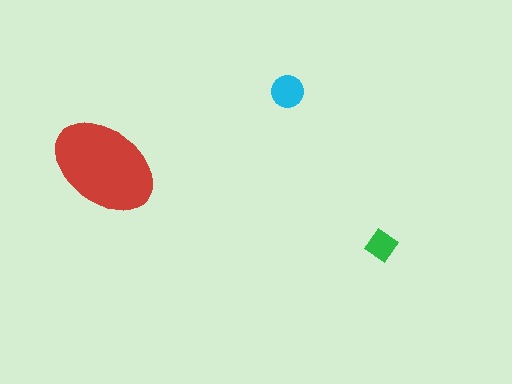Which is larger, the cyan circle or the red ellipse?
The red ellipse.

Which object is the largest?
The red ellipse.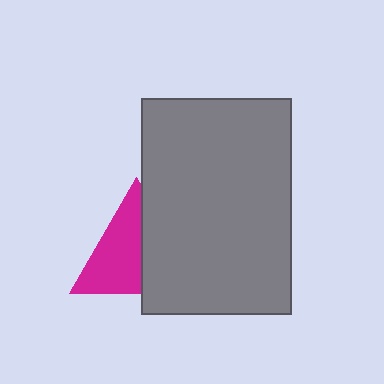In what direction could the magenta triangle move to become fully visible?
The magenta triangle could move left. That would shift it out from behind the gray rectangle entirely.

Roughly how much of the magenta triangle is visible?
About half of it is visible (roughly 57%).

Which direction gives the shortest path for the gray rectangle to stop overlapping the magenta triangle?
Moving right gives the shortest separation.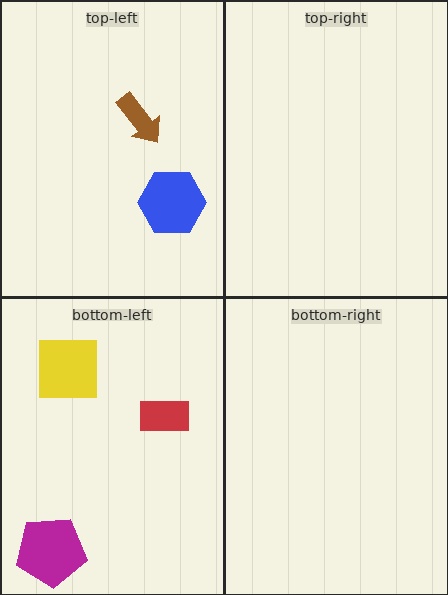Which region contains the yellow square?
The bottom-left region.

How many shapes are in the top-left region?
2.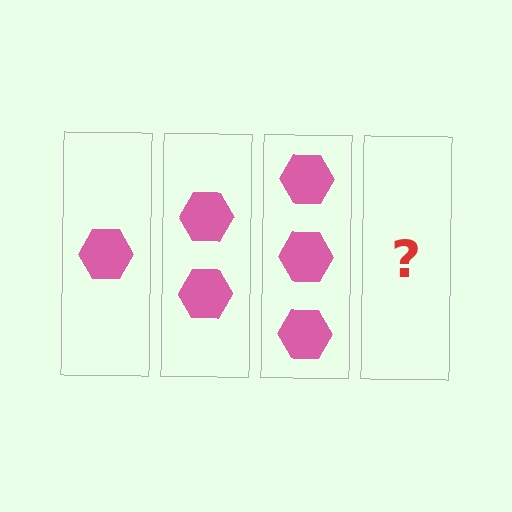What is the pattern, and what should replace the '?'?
The pattern is that each step adds one more hexagon. The '?' should be 4 hexagons.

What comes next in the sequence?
The next element should be 4 hexagons.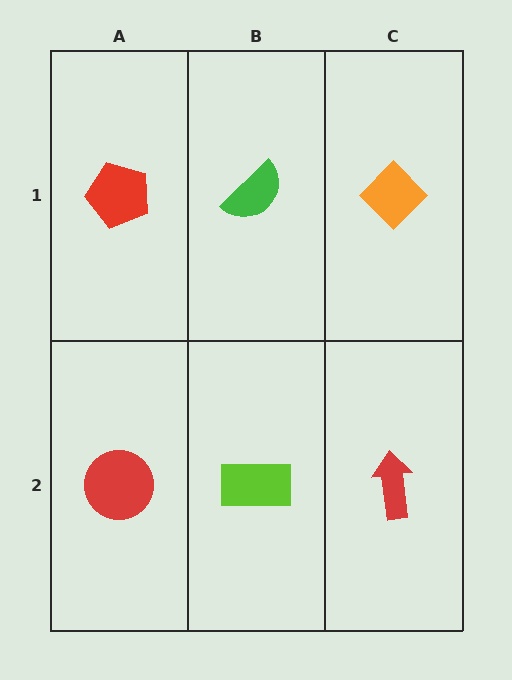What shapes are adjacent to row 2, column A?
A red pentagon (row 1, column A), a lime rectangle (row 2, column B).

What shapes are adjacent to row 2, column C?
An orange diamond (row 1, column C), a lime rectangle (row 2, column B).